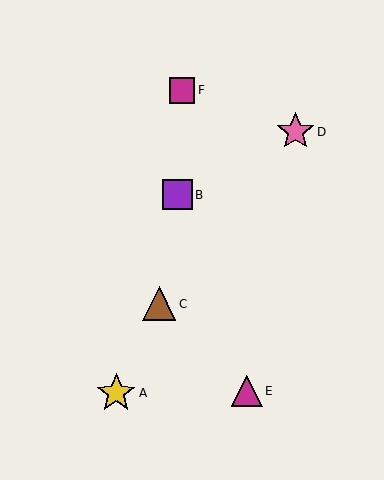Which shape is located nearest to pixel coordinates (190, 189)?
The purple square (labeled B) at (177, 195) is nearest to that location.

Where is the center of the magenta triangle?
The center of the magenta triangle is at (247, 391).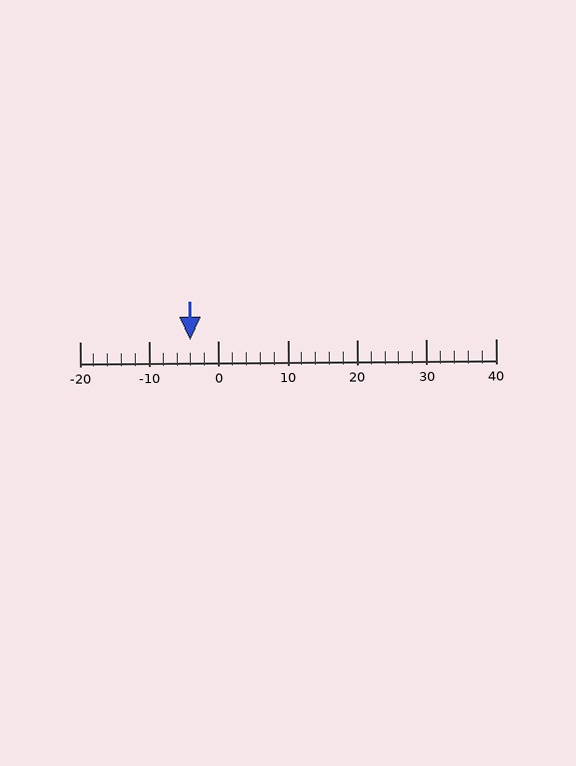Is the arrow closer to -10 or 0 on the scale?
The arrow is closer to 0.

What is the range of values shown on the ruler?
The ruler shows values from -20 to 40.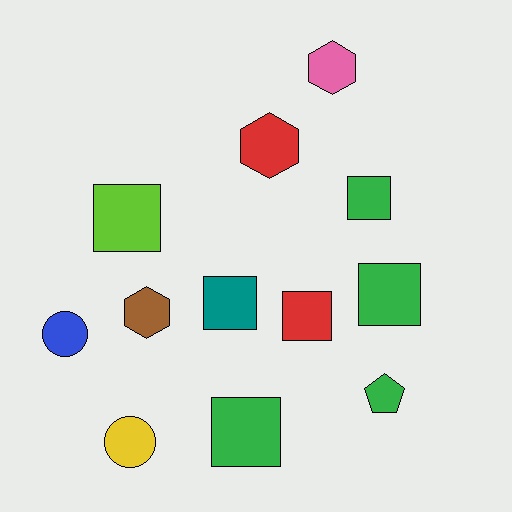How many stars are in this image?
There are no stars.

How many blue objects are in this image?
There is 1 blue object.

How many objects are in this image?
There are 12 objects.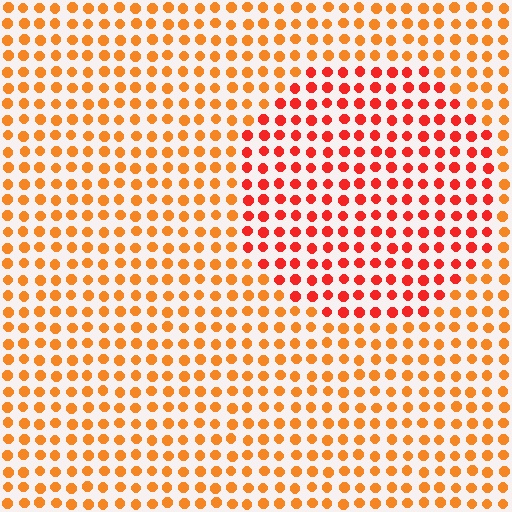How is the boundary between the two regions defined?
The boundary is defined purely by a slight shift in hue (about 29 degrees). Spacing, size, and orientation are identical on both sides.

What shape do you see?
I see a circle.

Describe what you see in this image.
The image is filled with small orange elements in a uniform arrangement. A circle-shaped region is visible where the elements are tinted to a slightly different hue, forming a subtle color boundary.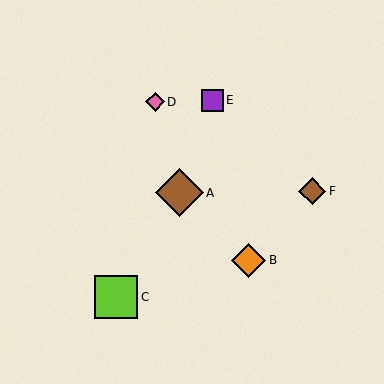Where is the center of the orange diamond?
The center of the orange diamond is at (249, 260).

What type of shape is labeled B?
Shape B is an orange diamond.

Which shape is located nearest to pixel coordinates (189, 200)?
The brown diamond (labeled A) at (179, 193) is nearest to that location.